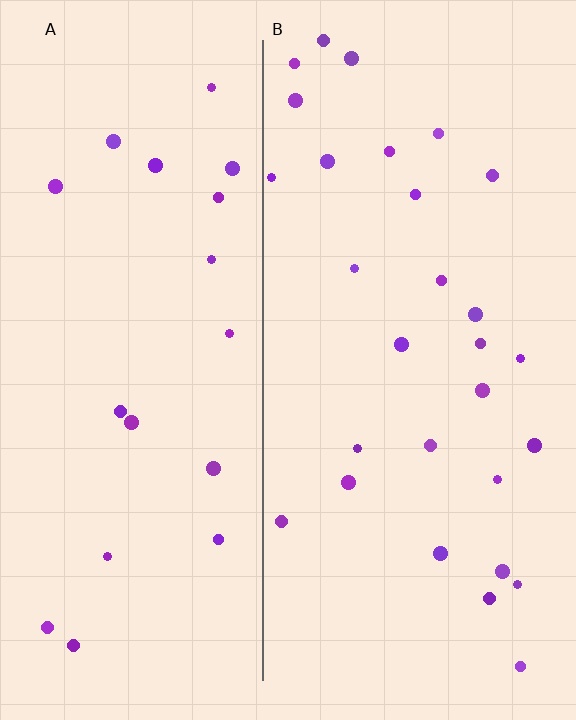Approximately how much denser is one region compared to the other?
Approximately 1.5× — region B over region A.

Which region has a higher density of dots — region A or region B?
B (the right).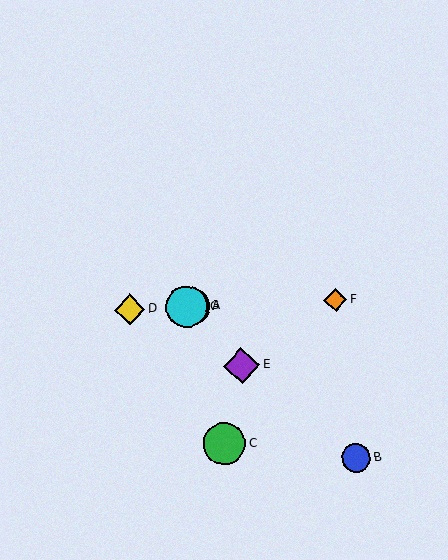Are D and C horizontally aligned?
No, D is at y≈309 and C is at y≈444.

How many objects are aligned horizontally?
4 objects (A, D, F, G) are aligned horizontally.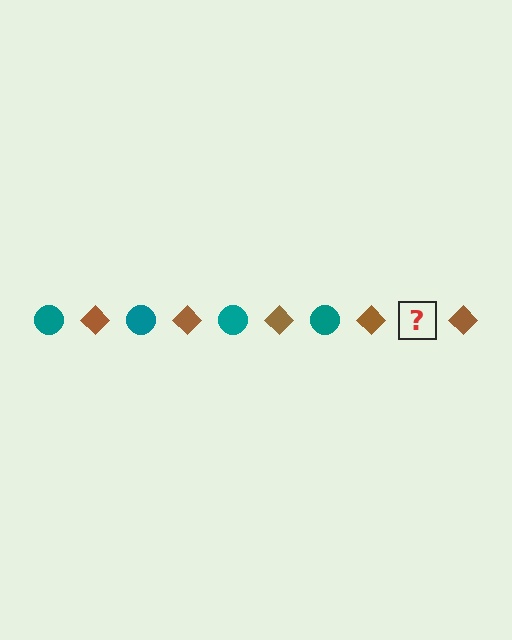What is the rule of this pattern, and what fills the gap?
The rule is that the pattern alternates between teal circle and brown diamond. The gap should be filled with a teal circle.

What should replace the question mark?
The question mark should be replaced with a teal circle.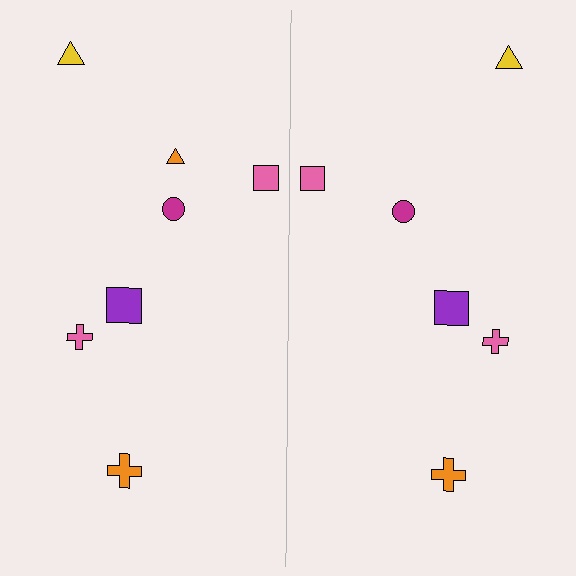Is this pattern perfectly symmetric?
No, the pattern is not perfectly symmetric. A orange triangle is missing from the right side.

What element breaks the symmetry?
A orange triangle is missing from the right side.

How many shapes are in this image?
There are 13 shapes in this image.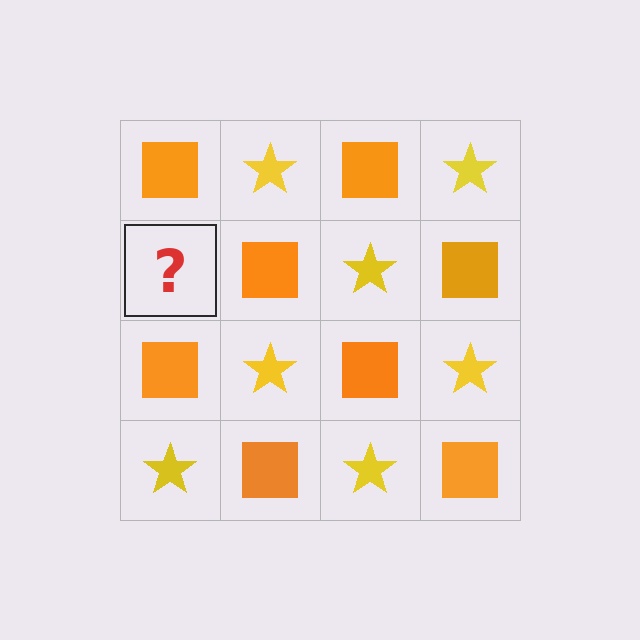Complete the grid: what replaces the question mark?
The question mark should be replaced with a yellow star.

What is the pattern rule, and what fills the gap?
The rule is that it alternates orange square and yellow star in a checkerboard pattern. The gap should be filled with a yellow star.